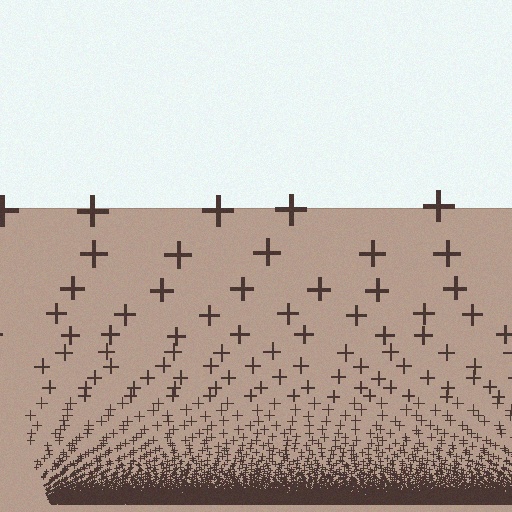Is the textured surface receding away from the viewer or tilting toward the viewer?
The surface appears to tilt toward the viewer. Texture elements get larger and sparser toward the top.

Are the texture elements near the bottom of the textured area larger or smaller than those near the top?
Smaller. The gradient is inverted — elements near the bottom are smaller and denser.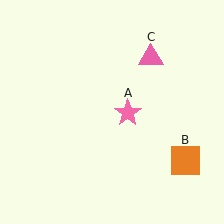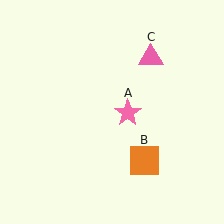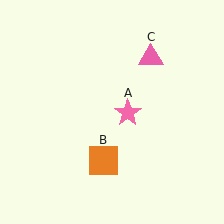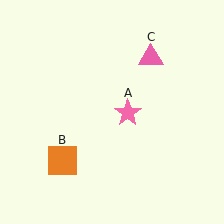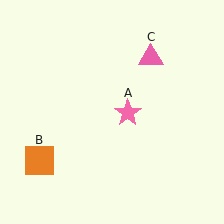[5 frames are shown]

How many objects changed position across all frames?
1 object changed position: orange square (object B).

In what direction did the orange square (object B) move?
The orange square (object B) moved left.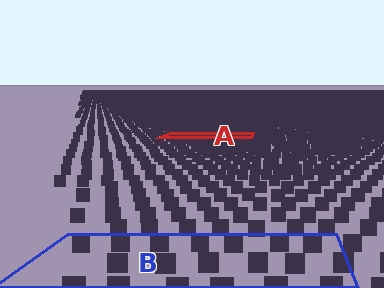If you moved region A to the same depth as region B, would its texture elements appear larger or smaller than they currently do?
They would appear larger. At a closer depth, the same texture elements are projected at a bigger on-screen size.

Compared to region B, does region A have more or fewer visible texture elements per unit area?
Region A has more texture elements per unit area — they are packed more densely because it is farther away.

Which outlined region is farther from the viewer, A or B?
Region A is farther from the viewer — the texture elements inside it appear smaller and more densely packed.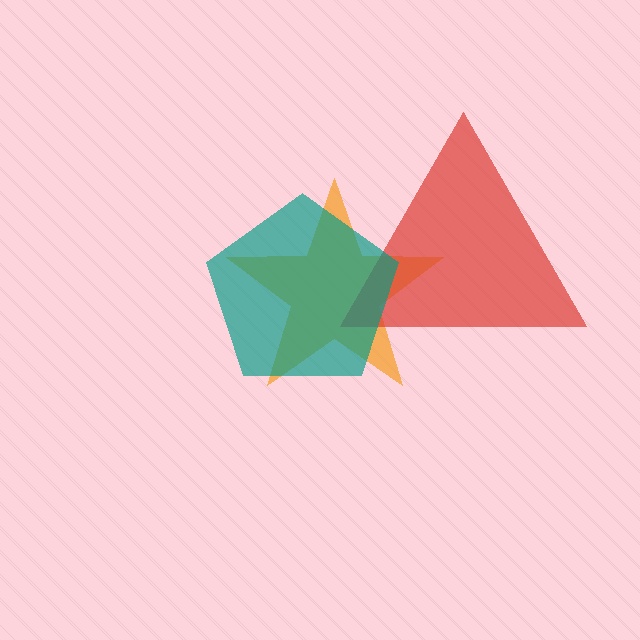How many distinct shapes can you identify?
There are 3 distinct shapes: an orange star, a red triangle, a teal pentagon.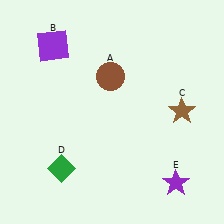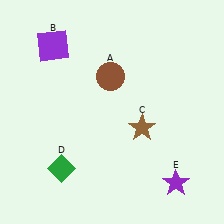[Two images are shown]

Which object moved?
The brown star (C) moved left.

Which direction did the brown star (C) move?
The brown star (C) moved left.